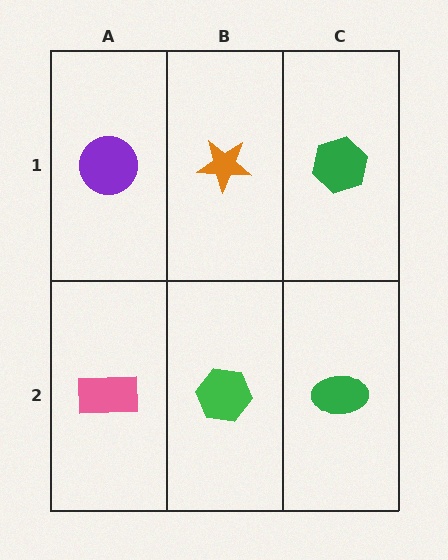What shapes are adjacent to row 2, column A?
A purple circle (row 1, column A), a green hexagon (row 2, column B).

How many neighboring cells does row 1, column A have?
2.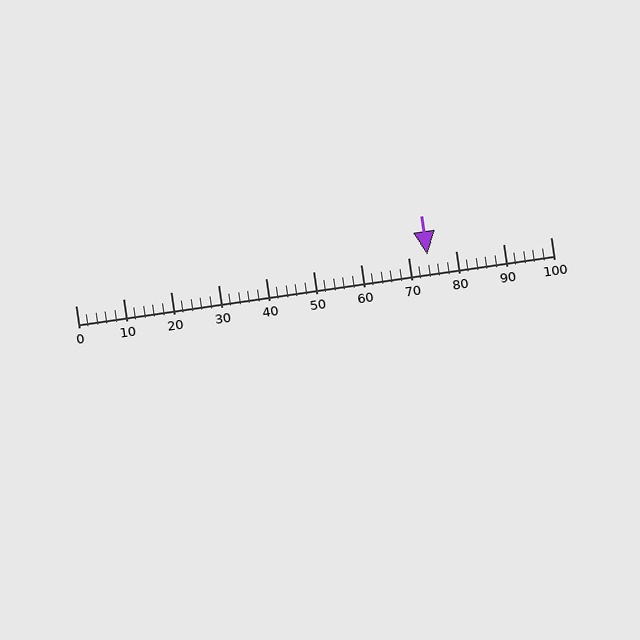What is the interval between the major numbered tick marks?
The major tick marks are spaced 10 units apart.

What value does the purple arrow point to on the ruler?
The purple arrow points to approximately 74.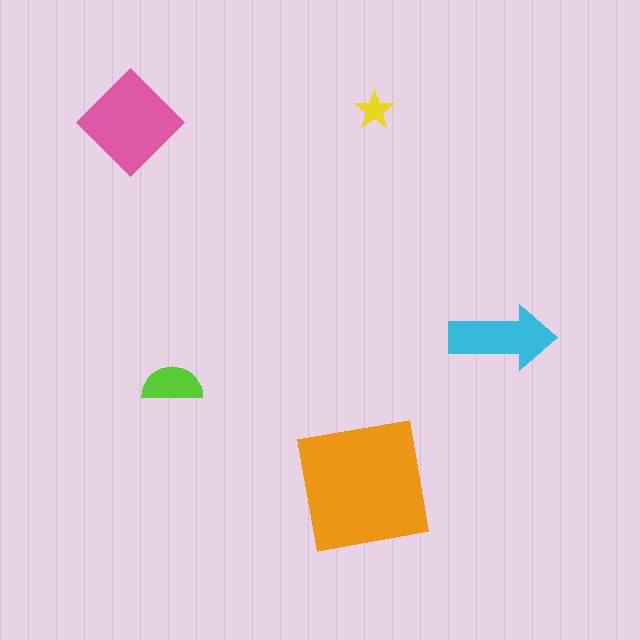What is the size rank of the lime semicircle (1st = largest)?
4th.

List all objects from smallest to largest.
The yellow star, the lime semicircle, the cyan arrow, the pink diamond, the orange square.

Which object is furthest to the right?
The cyan arrow is rightmost.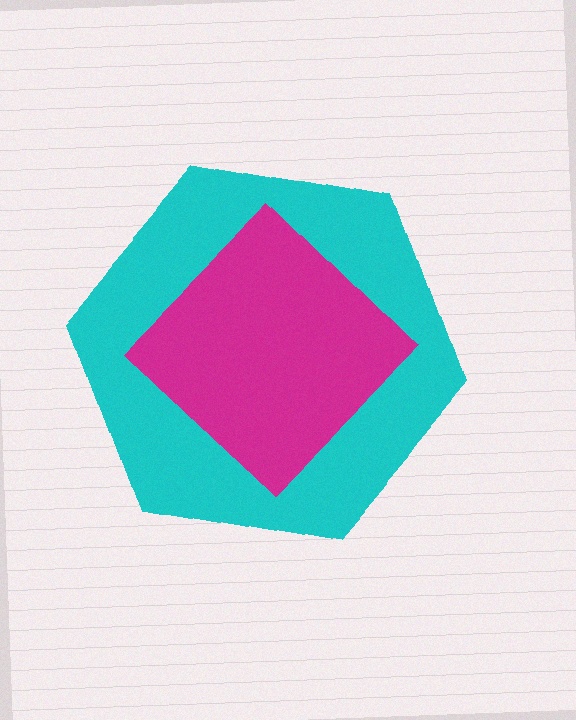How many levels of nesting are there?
2.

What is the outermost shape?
The cyan hexagon.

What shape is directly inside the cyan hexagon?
The magenta diamond.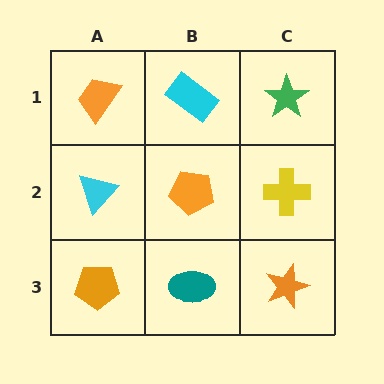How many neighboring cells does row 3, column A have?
2.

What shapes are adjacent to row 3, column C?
A yellow cross (row 2, column C), a teal ellipse (row 3, column B).